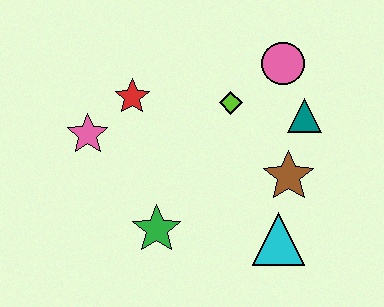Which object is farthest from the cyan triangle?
The pink star is farthest from the cyan triangle.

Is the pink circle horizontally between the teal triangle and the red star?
Yes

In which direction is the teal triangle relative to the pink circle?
The teal triangle is below the pink circle.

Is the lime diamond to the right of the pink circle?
No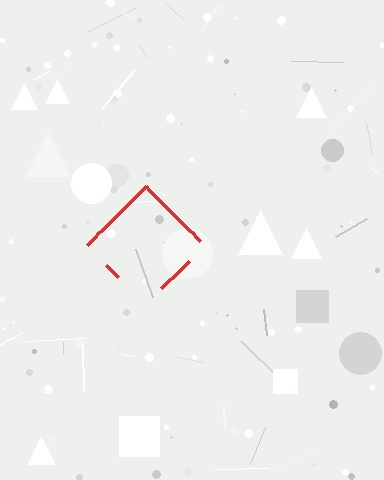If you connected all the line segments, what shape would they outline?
They would outline a diamond.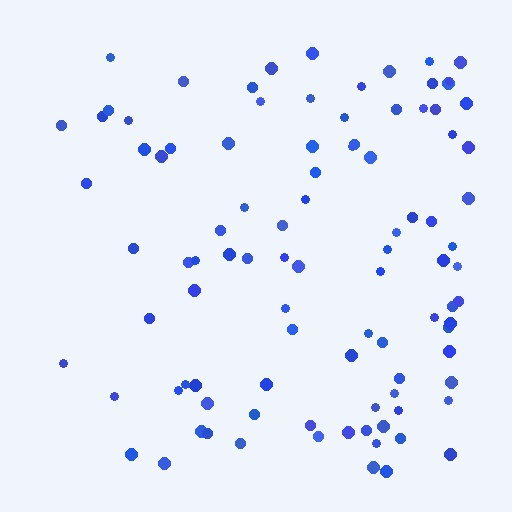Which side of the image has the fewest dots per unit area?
The left.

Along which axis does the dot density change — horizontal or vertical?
Horizontal.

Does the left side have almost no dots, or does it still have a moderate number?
Still a moderate number, just noticeably fewer than the right.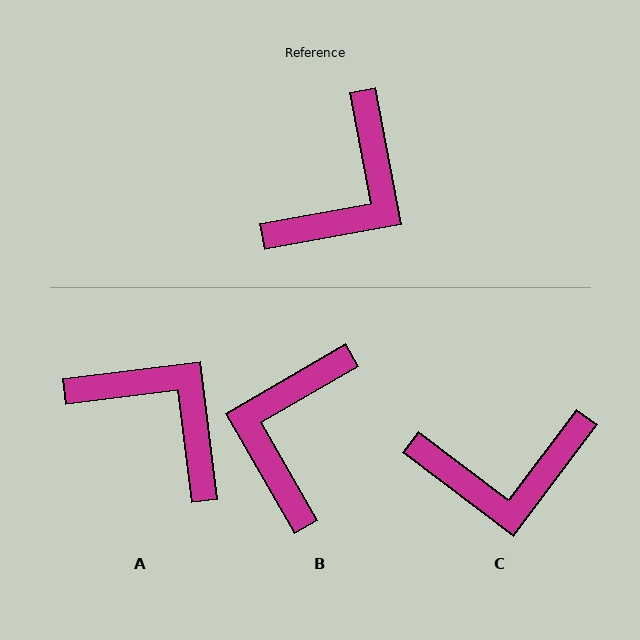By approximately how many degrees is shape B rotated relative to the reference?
Approximately 161 degrees clockwise.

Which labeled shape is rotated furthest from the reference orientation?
B, about 161 degrees away.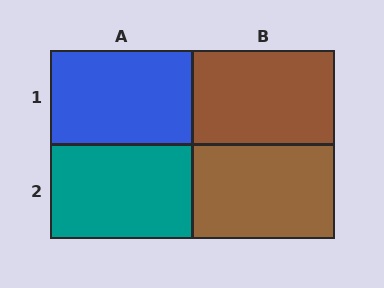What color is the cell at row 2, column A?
Teal.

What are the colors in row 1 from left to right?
Blue, brown.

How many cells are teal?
1 cell is teal.